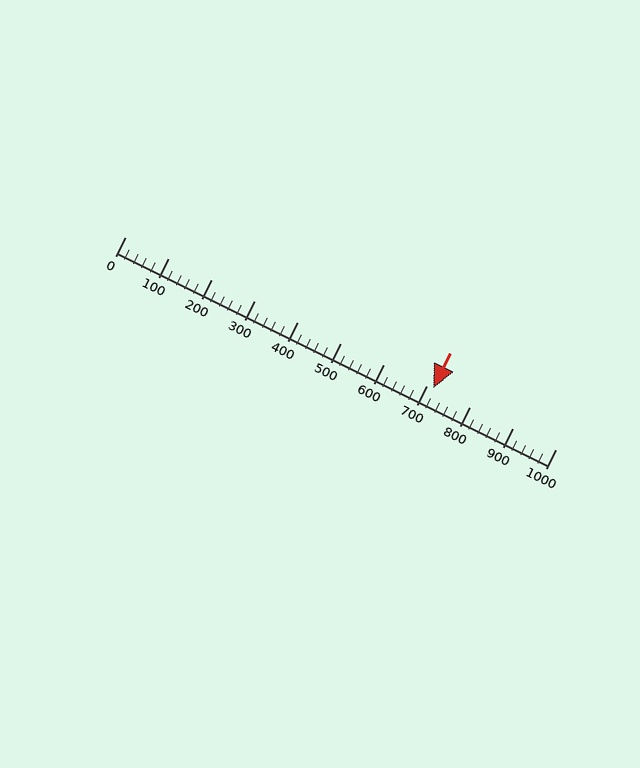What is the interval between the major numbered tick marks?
The major tick marks are spaced 100 units apart.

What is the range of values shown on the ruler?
The ruler shows values from 0 to 1000.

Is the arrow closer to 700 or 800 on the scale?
The arrow is closer to 700.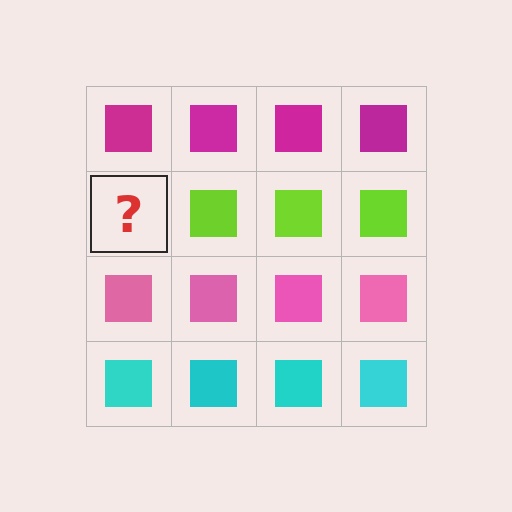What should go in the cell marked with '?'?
The missing cell should contain a lime square.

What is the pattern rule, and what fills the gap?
The rule is that each row has a consistent color. The gap should be filled with a lime square.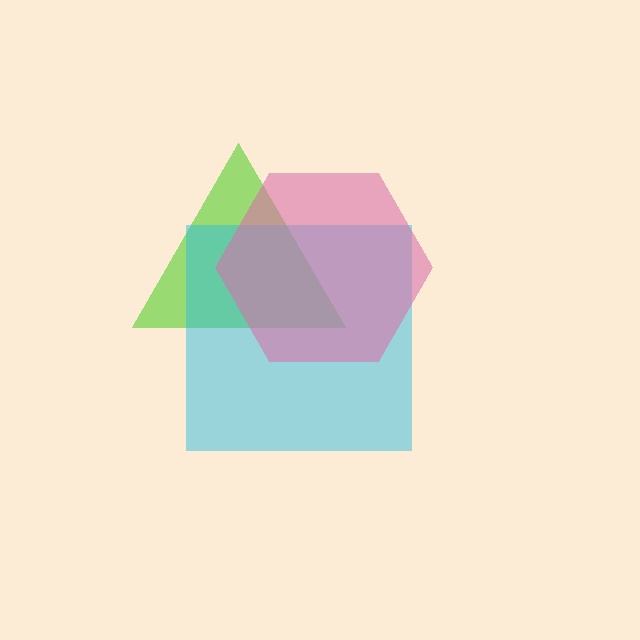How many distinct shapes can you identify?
There are 3 distinct shapes: a lime triangle, a cyan square, a pink hexagon.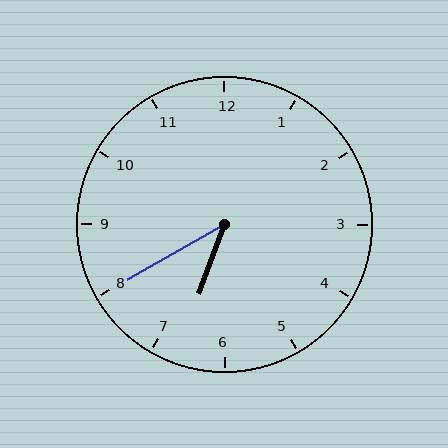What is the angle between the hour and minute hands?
Approximately 40 degrees.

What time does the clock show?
6:40.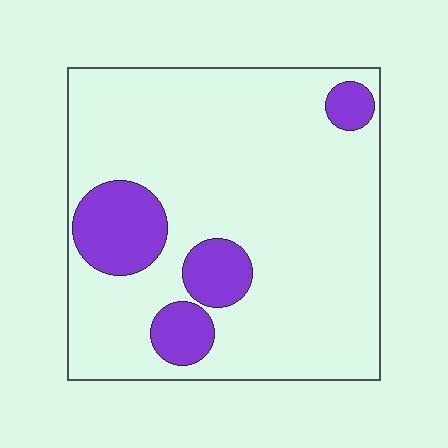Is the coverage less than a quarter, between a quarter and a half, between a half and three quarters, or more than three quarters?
Less than a quarter.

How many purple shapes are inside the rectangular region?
4.